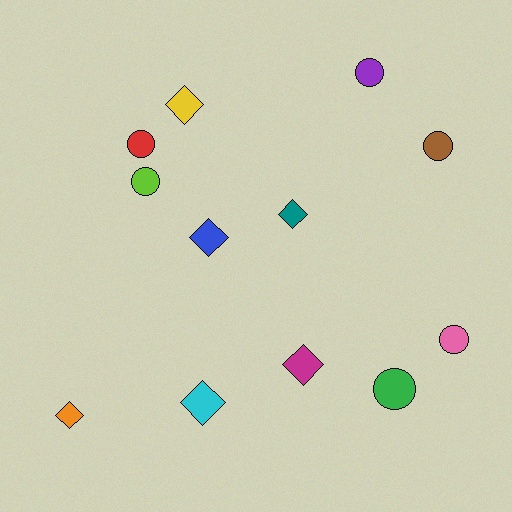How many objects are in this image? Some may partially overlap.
There are 12 objects.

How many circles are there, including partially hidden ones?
There are 6 circles.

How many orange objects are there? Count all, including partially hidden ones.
There is 1 orange object.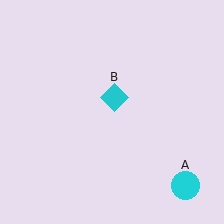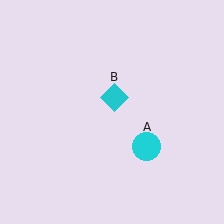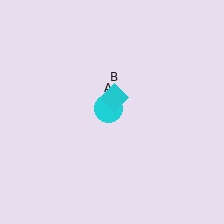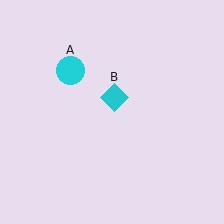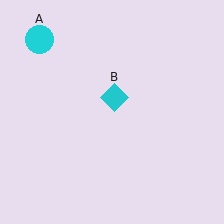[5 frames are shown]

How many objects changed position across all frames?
1 object changed position: cyan circle (object A).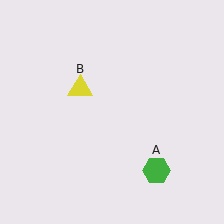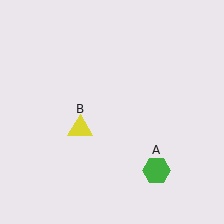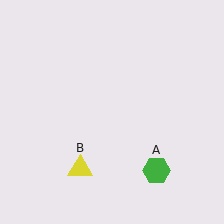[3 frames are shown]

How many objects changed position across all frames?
1 object changed position: yellow triangle (object B).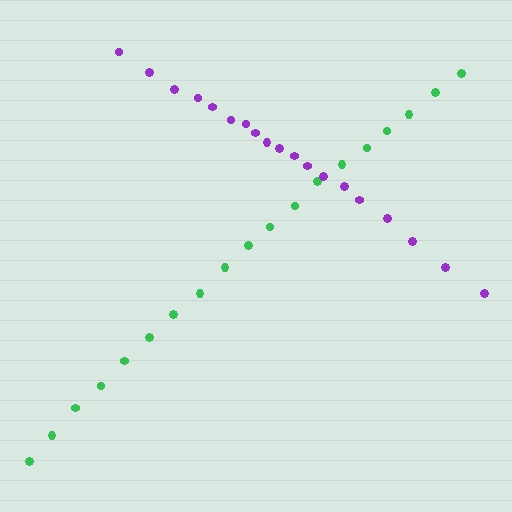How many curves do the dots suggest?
There are 2 distinct paths.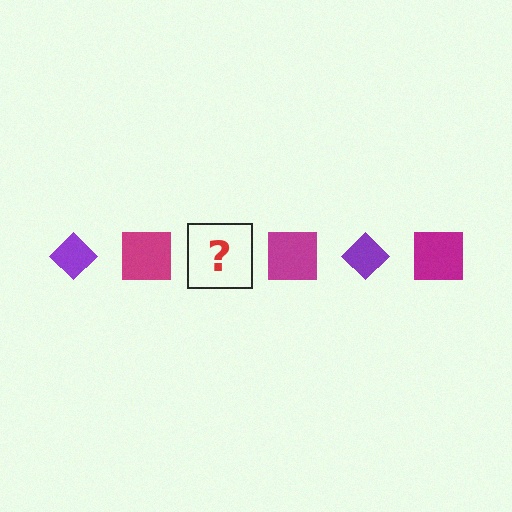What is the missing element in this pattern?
The missing element is a purple diamond.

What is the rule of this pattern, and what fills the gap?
The rule is that the pattern alternates between purple diamond and magenta square. The gap should be filled with a purple diamond.